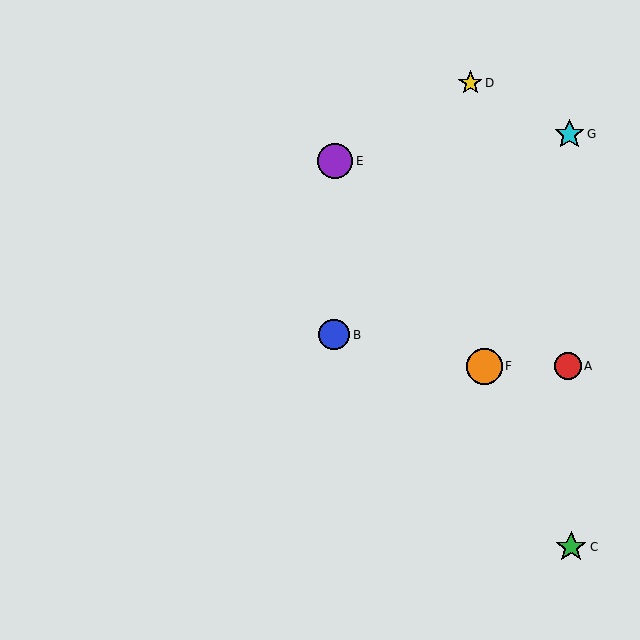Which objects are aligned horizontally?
Objects A, F are aligned horizontally.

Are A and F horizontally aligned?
Yes, both are at y≈366.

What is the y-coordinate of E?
Object E is at y≈161.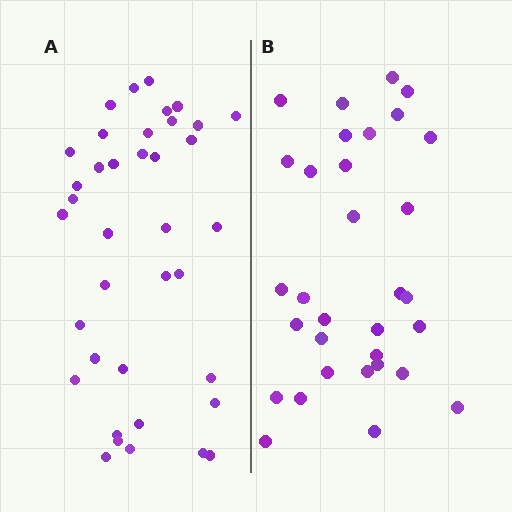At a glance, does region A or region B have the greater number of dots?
Region A (the left region) has more dots.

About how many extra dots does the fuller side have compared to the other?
Region A has about 6 more dots than region B.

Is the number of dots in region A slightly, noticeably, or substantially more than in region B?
Region A has only slightly more — the two regions are fairly close. The ratio is roughly 1.2 to 1.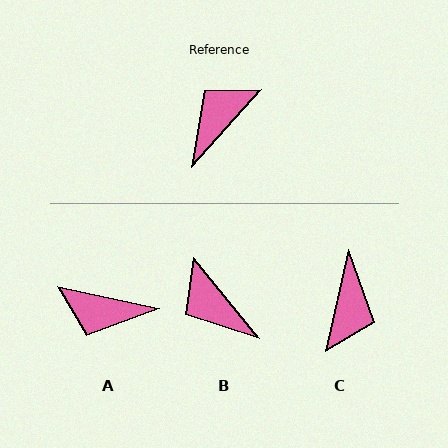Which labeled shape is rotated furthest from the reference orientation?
C, about 151 degrees away.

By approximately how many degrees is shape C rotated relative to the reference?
Approximately 151 degrees clockwise.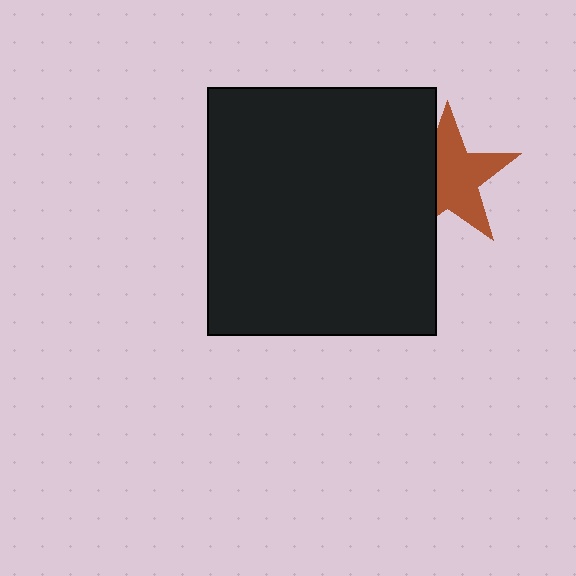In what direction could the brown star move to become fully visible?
The brown star could move right. That would shift it out from behind the black rectangle entirely.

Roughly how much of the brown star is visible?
About half of it is visible (roughly 64%).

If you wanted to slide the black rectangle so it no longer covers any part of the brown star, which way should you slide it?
Slide it left — that is the most direct way to separate the two shapes.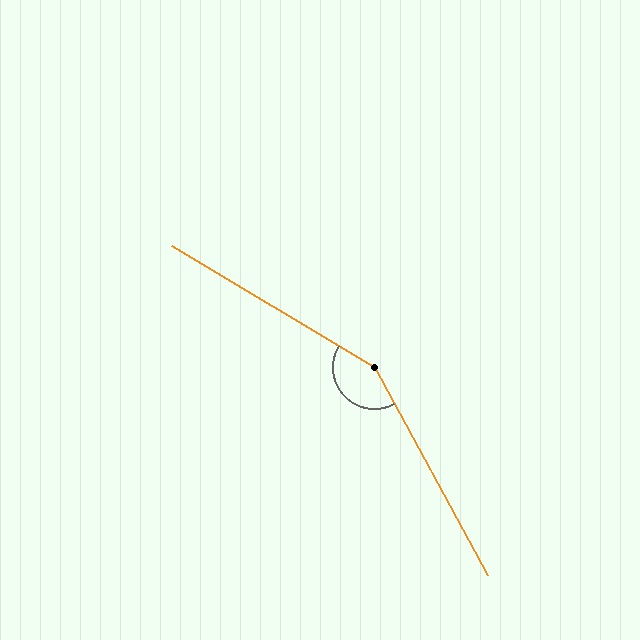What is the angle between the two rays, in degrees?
Approximately 149 degrees.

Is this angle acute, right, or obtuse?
It is obtuse.